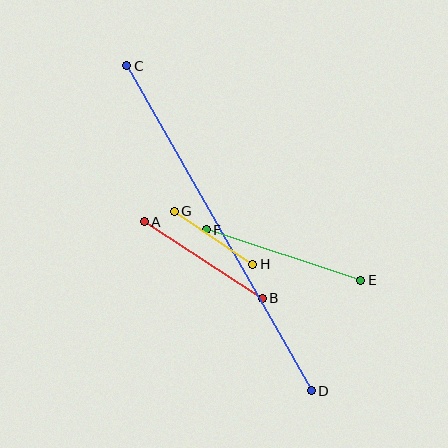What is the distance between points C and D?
The distance is approximately 374 pixels.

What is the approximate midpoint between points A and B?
The midpoint is at approximately (203, 260) pixels.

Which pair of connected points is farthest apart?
Points C and D are farthest apart.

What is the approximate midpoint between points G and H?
The midpoint is at approximately (214, 238) pixels.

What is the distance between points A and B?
The distance is approximately 141 pixels.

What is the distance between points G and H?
The distance is approximately 94 pixels.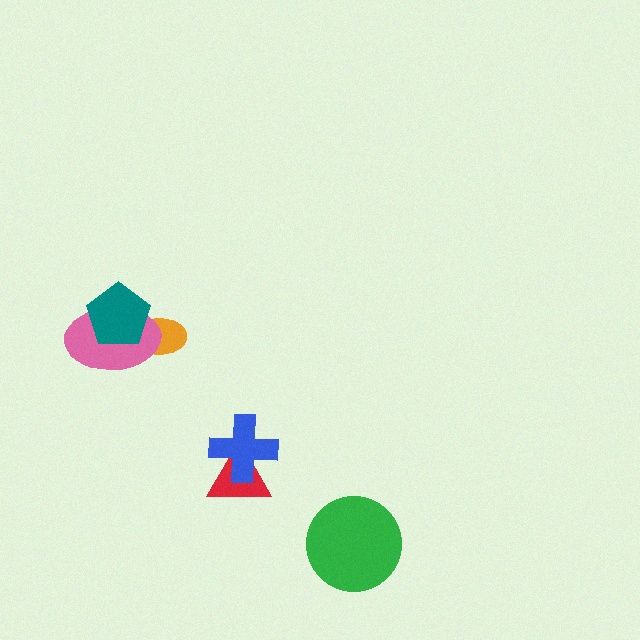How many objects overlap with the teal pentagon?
2 objects overlap with the teal pentagon.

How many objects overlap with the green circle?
0 objects overlap with the green circle.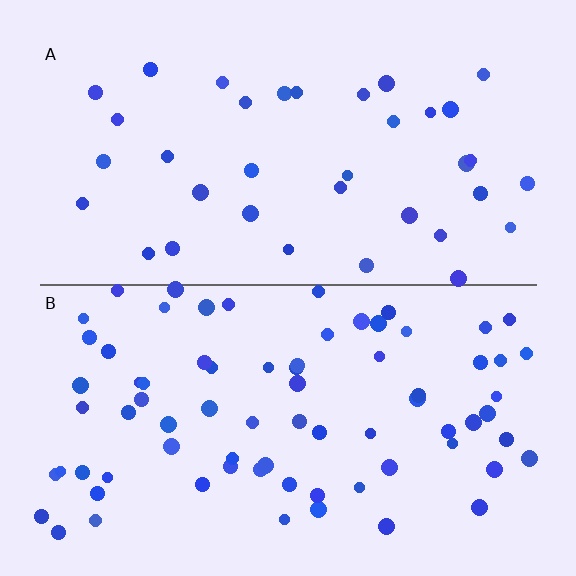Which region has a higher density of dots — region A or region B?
B (the bottom).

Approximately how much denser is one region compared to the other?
Approximately 2.1× — region B over region A.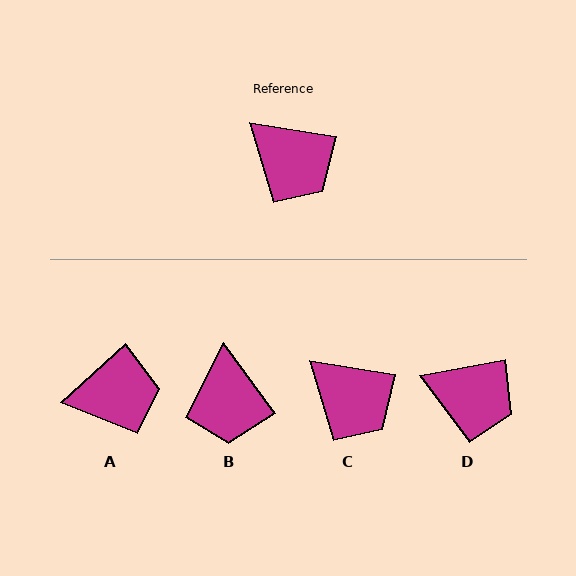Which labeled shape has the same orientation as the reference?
C.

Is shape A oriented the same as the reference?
No, it is off by about 52 degrees.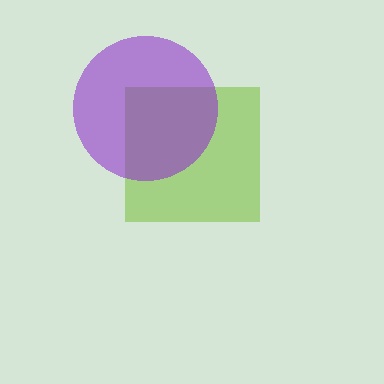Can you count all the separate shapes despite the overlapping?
Yes, there are 2 separate shapes.